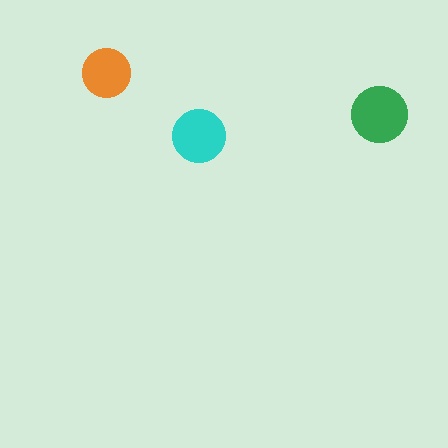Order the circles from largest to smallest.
the green one, the cyan one, the orange one.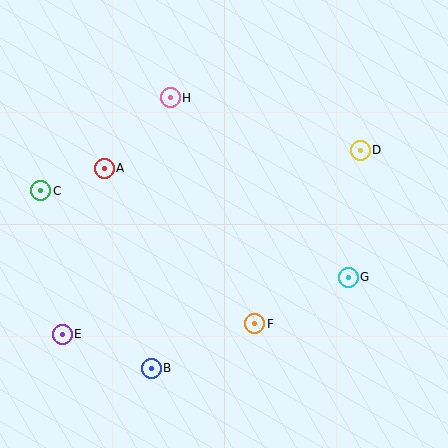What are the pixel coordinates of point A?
Point A is at (104, 168).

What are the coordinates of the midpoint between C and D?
The midpoint between C and D is at (201, 170).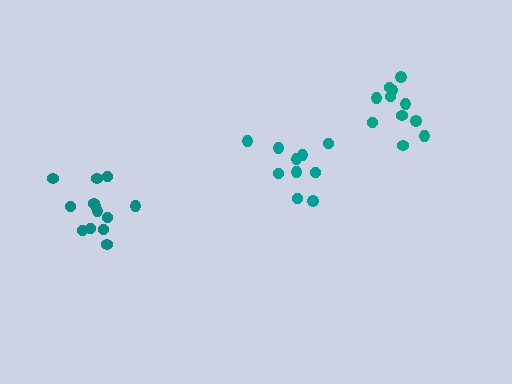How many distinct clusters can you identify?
There are 3 distinct clusters.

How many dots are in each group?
Group 1: 11 dots, Group 2: 13 dots, Group 3: 10 dots (34 total).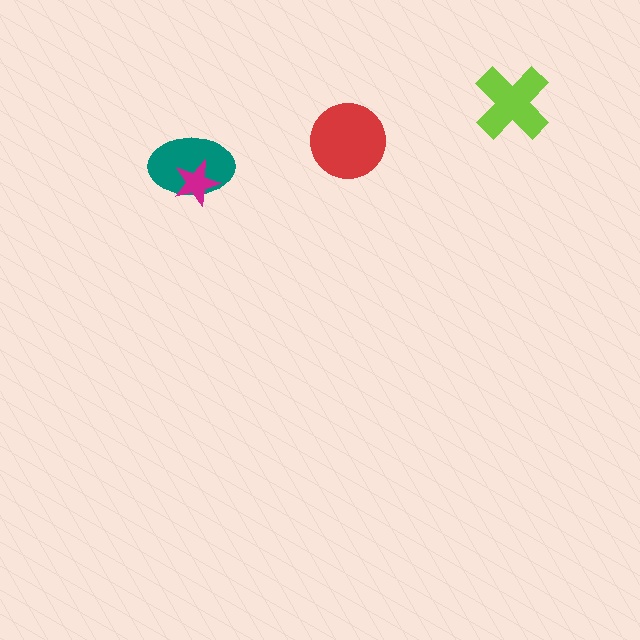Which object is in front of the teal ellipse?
The magenta star is in front of the teal ellipse.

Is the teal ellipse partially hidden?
Yes, it is partially covered by another shape.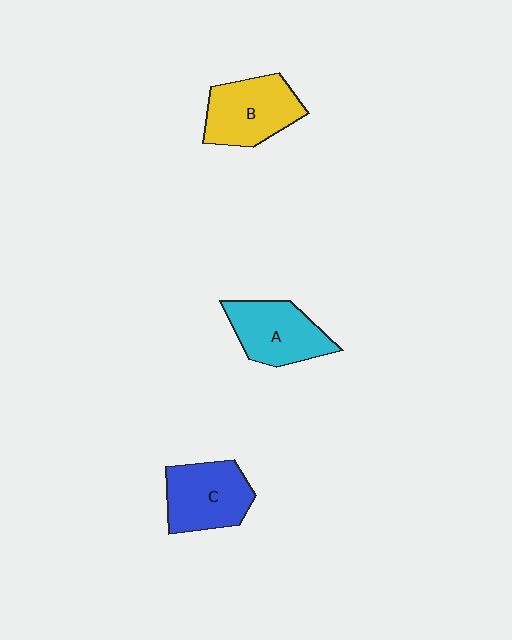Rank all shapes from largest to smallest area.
From largest to smallest: B (yellow), C (blue), A (cyan).